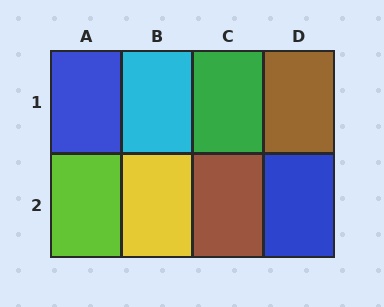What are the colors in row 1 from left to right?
Blue, cyan, green, brown.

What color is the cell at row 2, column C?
Brown.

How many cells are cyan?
1 cell is cyan.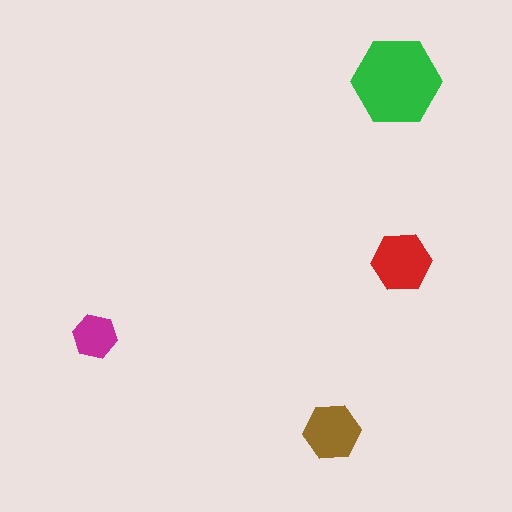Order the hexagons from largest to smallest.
the green one, the red one, the brown one, the magenta one.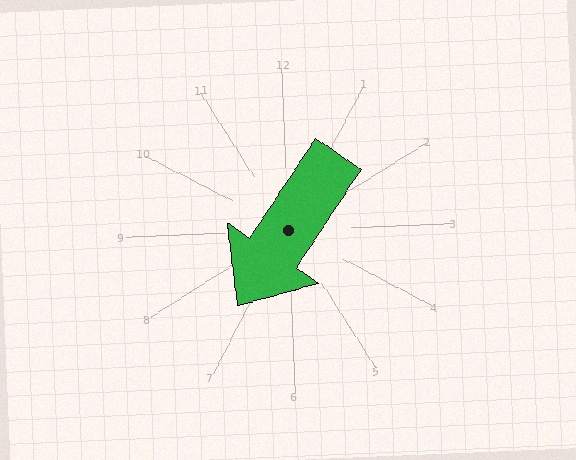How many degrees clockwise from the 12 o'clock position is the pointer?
Approximately 216 degrees.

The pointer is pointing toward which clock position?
Roughly 7 o'clock.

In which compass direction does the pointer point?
Southwest.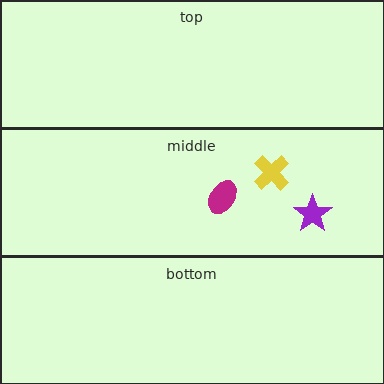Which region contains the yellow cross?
The middle region.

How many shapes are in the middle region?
3.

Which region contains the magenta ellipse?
The middle region.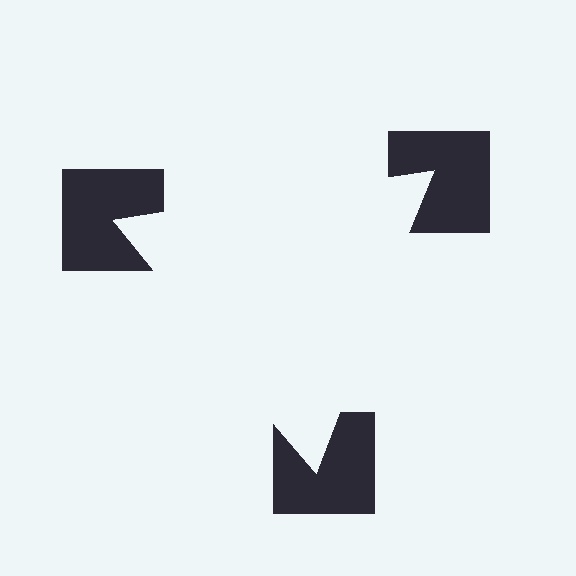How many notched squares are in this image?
There are 3 — one at each vertex of the illusory triangle.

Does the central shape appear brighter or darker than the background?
It typically appears slightly brighter than the background, even though no actual brightness change is drawn.